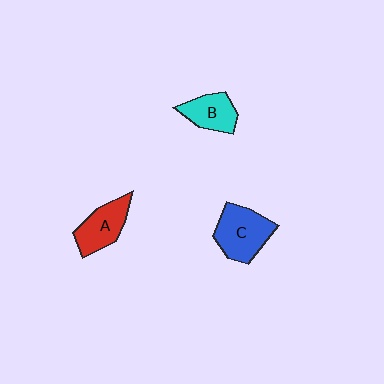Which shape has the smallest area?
Shape B (cyan).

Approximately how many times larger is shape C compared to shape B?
Approximately 1.4 times.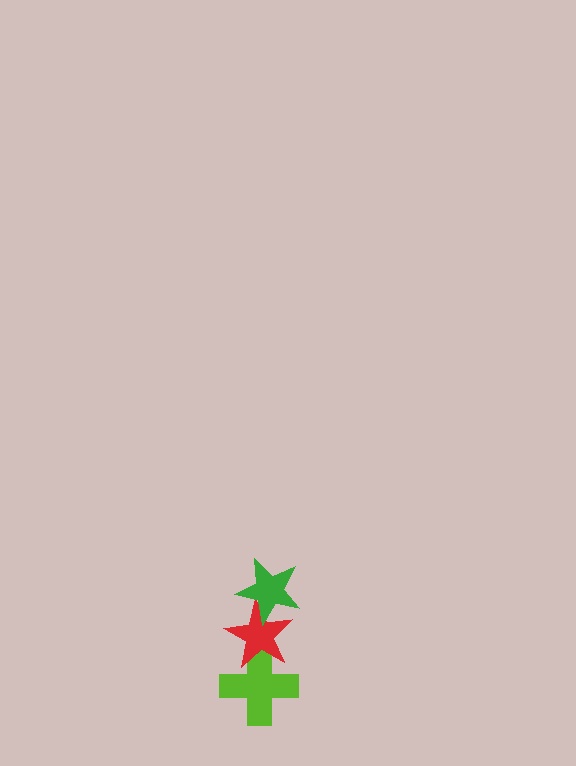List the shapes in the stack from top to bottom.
From top to bottom: the green star, the red star, the lime cross.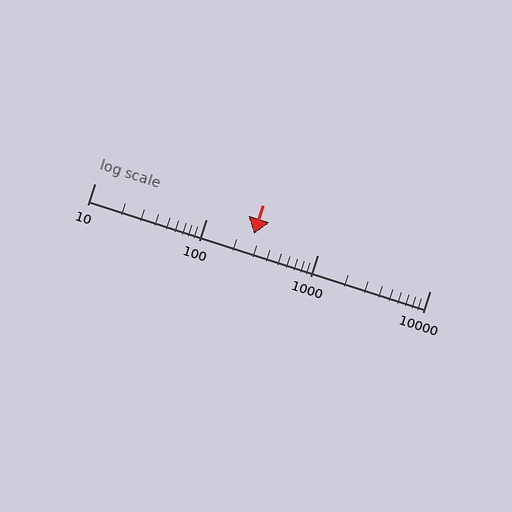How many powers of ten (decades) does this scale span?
The scale spans 3 decades, from 10 to 10000.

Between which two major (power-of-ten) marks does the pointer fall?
The pointer is between 100 and 1000.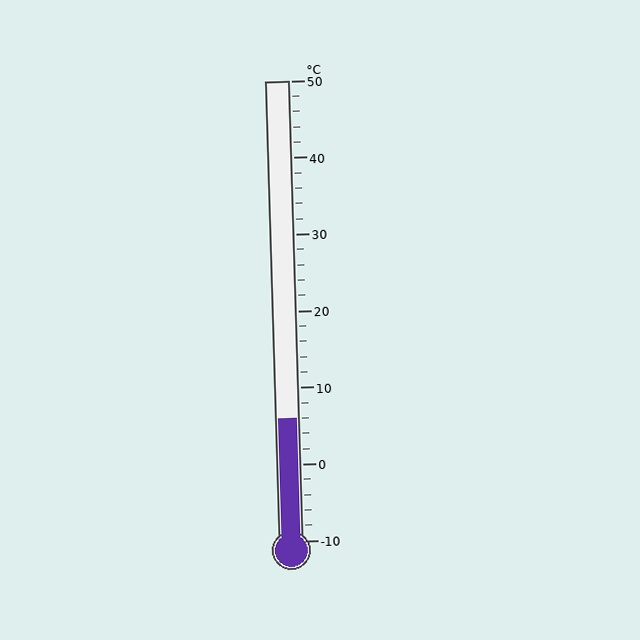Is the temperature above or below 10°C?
The temperature is below 10°C.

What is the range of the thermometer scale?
The thermometer scale ranges from -10°C to 50°C.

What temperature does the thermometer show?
The thermometer shows approximately 6°C.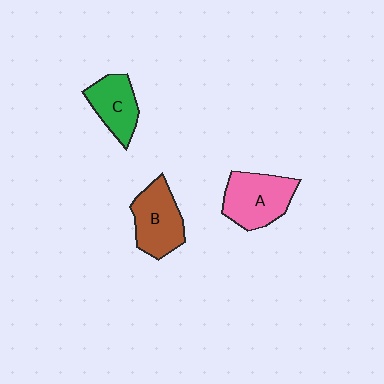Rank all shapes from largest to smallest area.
From largest to smallest: A (pink), B (brown), C (green).